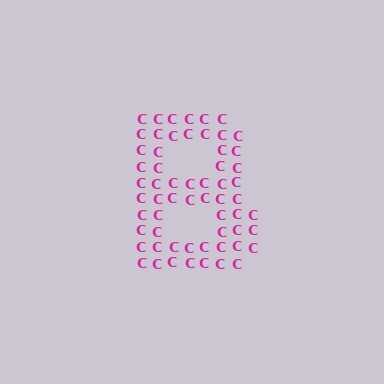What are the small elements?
The small elements are letter C's.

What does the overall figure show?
The overall figure shows the letter B.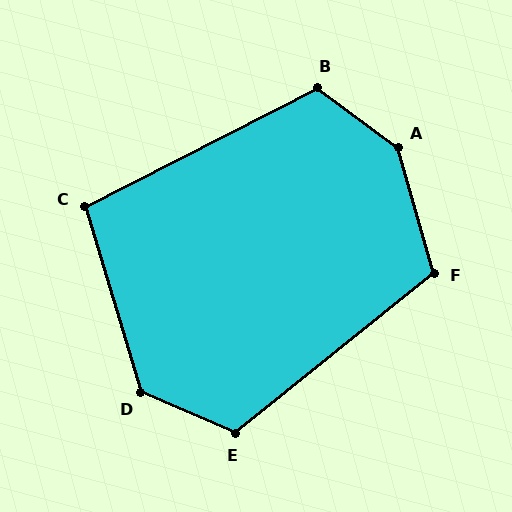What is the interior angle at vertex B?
Approximately 117 degrees (obtuse).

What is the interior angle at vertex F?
Approximately 113 degrees (obtuse).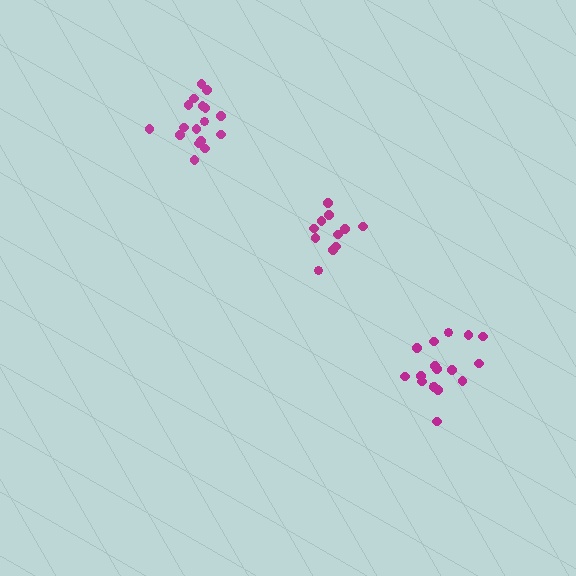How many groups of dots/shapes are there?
There are 3 groups.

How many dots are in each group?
Group 1: 17 dots, Group 2: 17 dots, Group 3: 11 dots (45 total).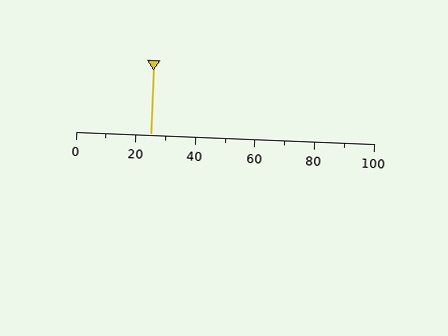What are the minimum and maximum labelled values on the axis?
The axis runs from 0 to 100.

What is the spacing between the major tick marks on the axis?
The major ticks are spaced 20 apart.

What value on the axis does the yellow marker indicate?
The marker indicates approximately 25.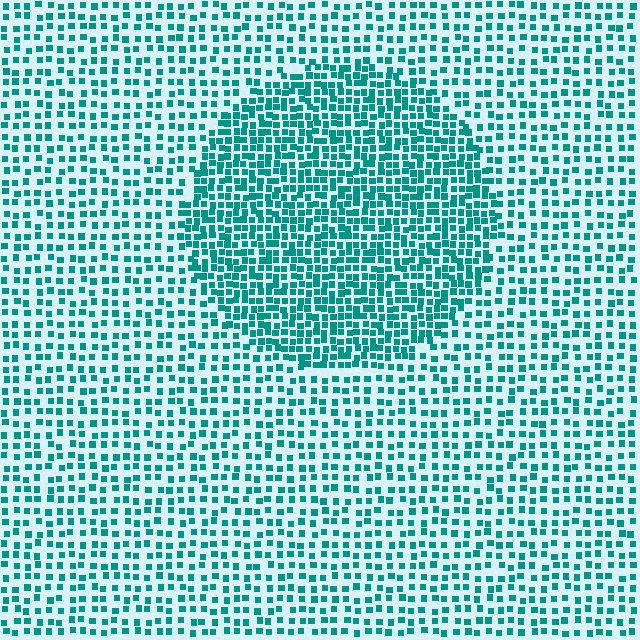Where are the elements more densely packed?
The elements are more densely packed inside the circle boundary.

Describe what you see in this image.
The image contains small teal elements arranged at two different densities. A circle-shaped region is visible where the elements are more densely packed than the surrounding area.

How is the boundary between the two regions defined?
The boundary is defined by a change in element density (approximately 1.9x ratio). All elements are the same color, size, and shape.